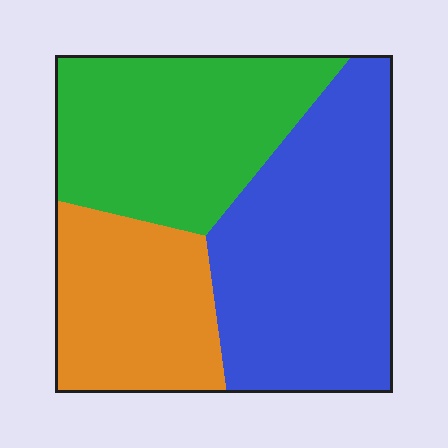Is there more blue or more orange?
Blue.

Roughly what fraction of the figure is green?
Green takes up about one third (1/3) of the figure.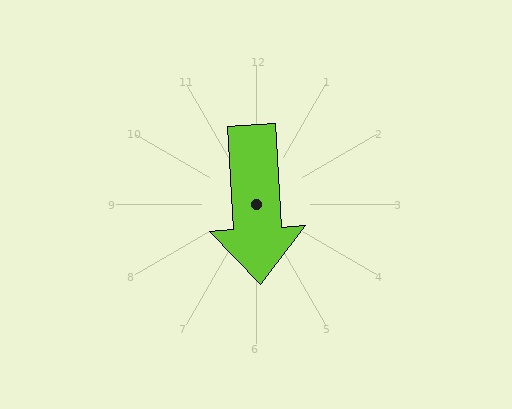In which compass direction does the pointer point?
South.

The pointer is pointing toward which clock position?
Roughly 6 o'clock.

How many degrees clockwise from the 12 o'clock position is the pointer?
Approximately 177 degrees.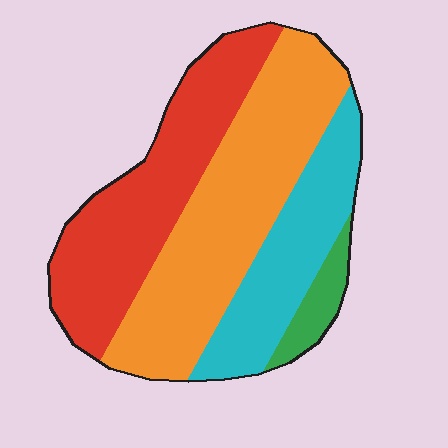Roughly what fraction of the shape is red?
Red covers 32% of the shape.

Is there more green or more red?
Red.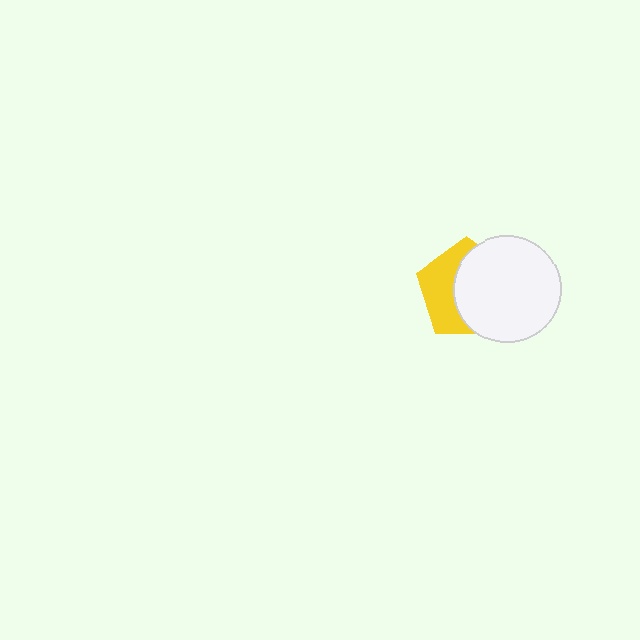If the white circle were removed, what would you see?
You would see the complete yellow pentagon.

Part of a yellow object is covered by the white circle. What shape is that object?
It is a pentagon.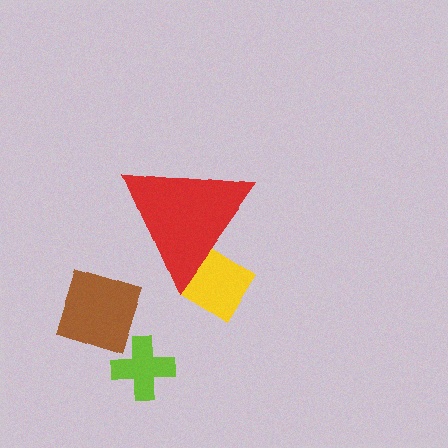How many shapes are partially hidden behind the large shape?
1 shape is partially hidden.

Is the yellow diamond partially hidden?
Yes, the yellow diamond is partially hidden behind the red triangle.